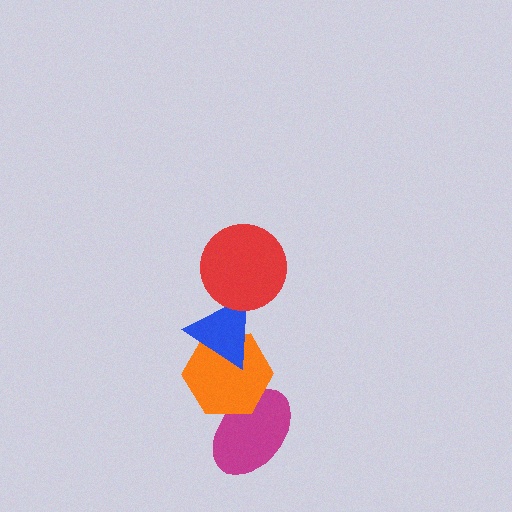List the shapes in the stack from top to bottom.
From top to bottom: the red circle, the blue triangle, the orange hexagon, the magenta ellipse.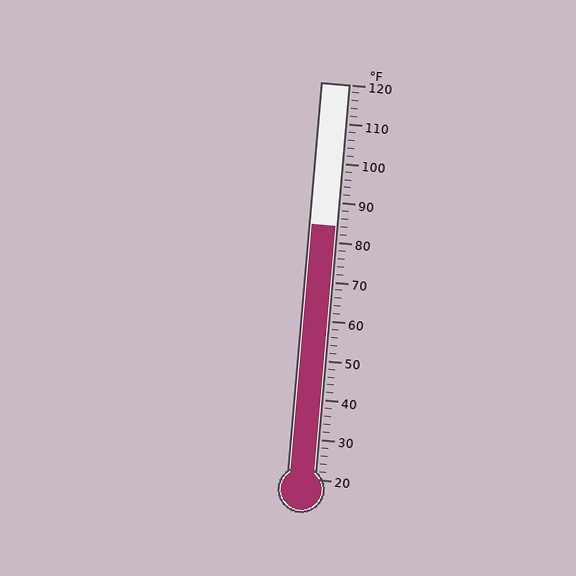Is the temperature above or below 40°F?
The temperature is above 40°F.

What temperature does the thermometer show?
The thermometer shows approximately 84°F.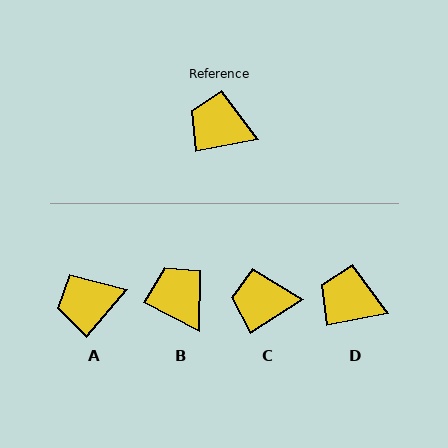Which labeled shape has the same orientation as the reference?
D.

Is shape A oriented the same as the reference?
No, it is off by about 38 degrees.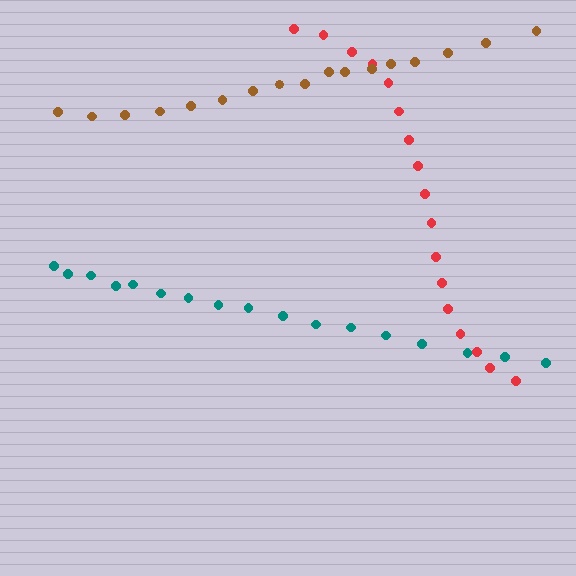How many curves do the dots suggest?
There are 3 distinct paths.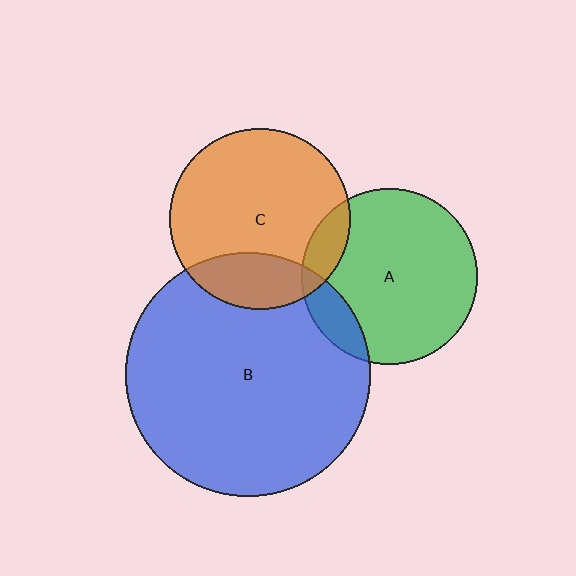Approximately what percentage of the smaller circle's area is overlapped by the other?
Approximately 10%.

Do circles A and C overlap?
Yes.